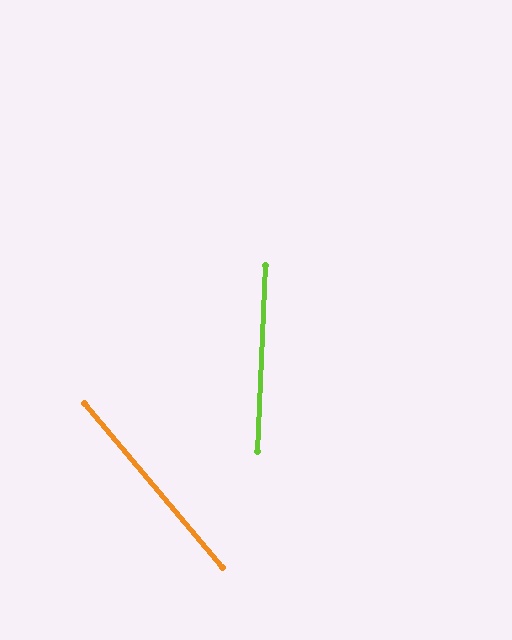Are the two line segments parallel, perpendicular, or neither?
Neither parallel nor perpendicular — they differ by about 42°.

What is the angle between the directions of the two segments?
Approximately 42 degrees.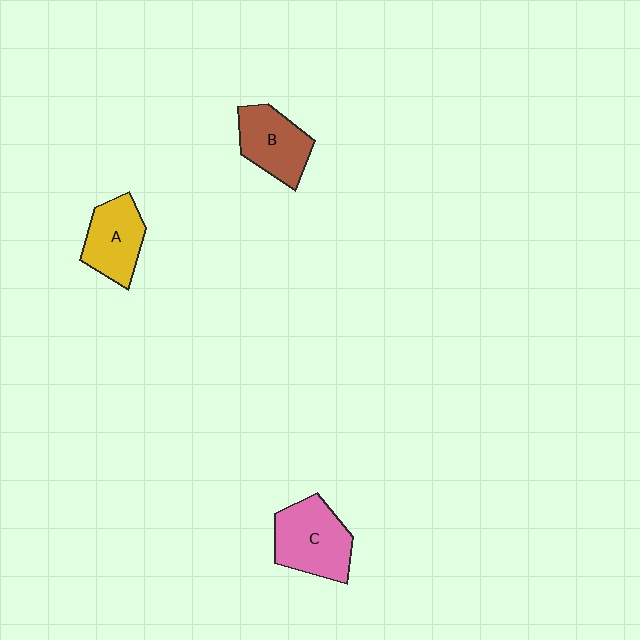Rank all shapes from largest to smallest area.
From largest to smallest: C (pink), B (brown), A (yellow).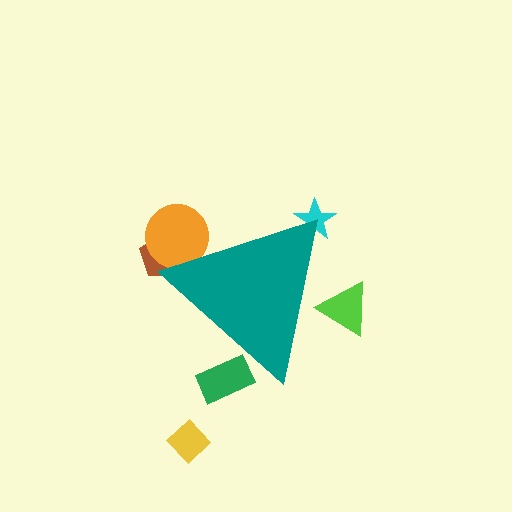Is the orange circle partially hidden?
Yes, the orange circle is partially hidden behind the teal triangle.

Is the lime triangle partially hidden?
Yes, the lime triangle is partially hidden behind the teal triangle.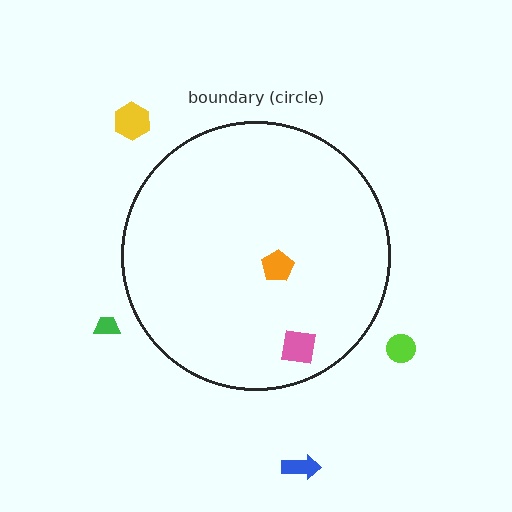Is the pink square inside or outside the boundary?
Inside.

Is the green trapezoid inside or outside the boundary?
Outside.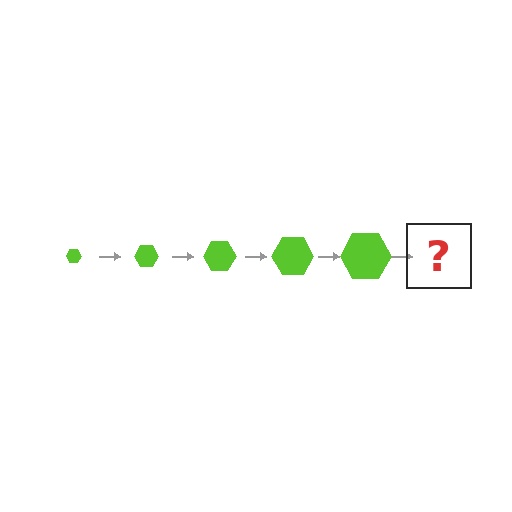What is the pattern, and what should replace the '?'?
The pattern is that the hexagon gets progressively larger each step. The '?' should be a lime hexagon, larger than the previous one.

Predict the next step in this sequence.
The next step is a lime hexagon, larger than the previous one.